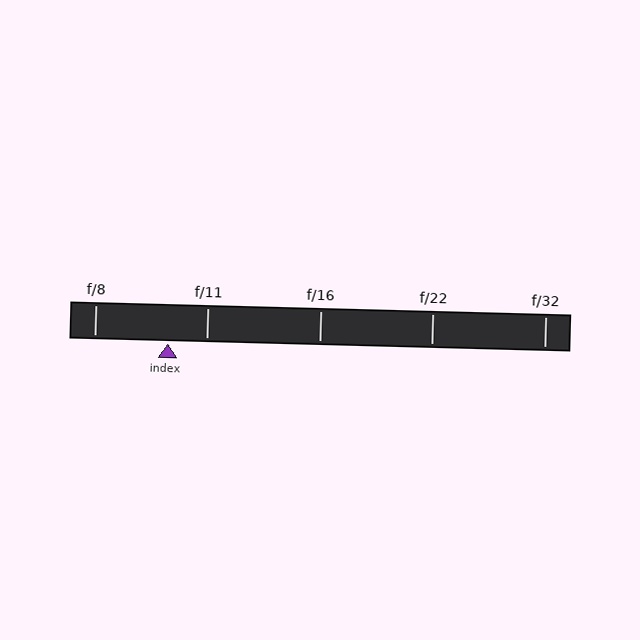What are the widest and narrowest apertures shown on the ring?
The widest aperture shown is f/8 and the narrowest is f/32.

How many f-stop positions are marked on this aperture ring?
There are 5 f-stop positions marked.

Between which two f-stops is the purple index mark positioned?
The index mark is between f/8 and f/11.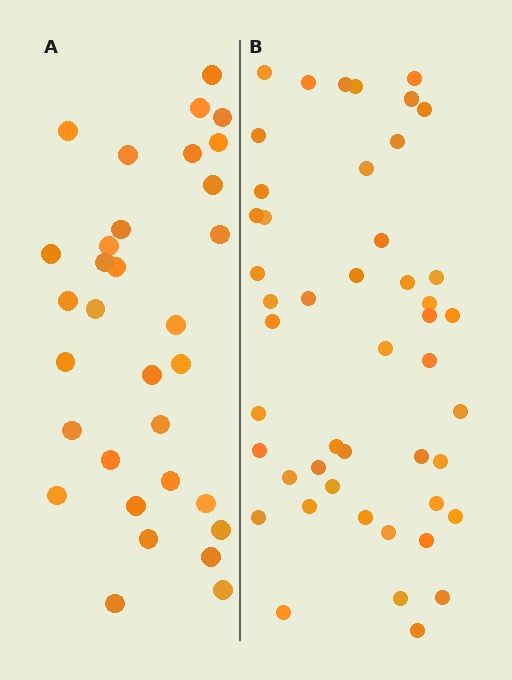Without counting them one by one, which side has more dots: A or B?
Region B (the right region) has more dots.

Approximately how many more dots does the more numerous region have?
Region B has approximately 15 more dots than region A.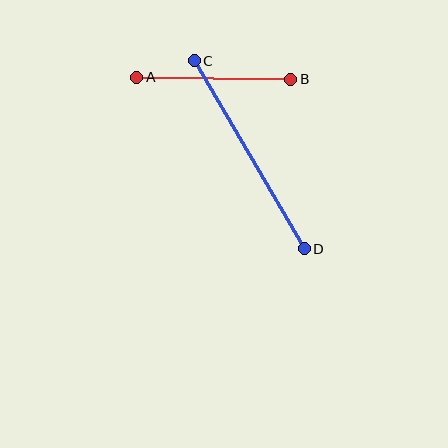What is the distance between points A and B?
The distance is approximately 154 pixels.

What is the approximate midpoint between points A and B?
The midpoint is at approximately (214, 78) pixels.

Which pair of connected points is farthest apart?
Points C and D are farthest apart.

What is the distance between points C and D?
The distance is approximately 218 pixels.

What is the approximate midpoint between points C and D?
The midpoint is at approximately (249, 155) pixels.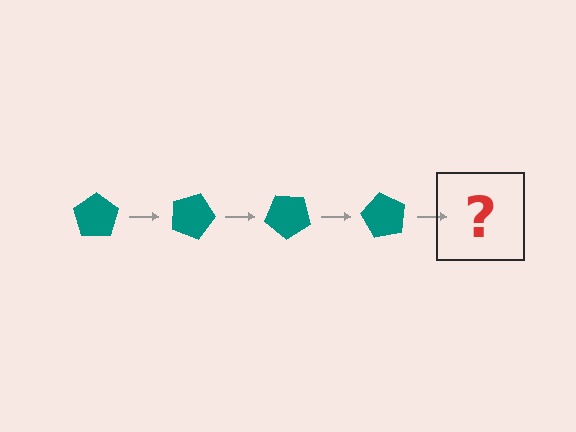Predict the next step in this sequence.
The next step is a teal pentagon rotated 80 degrees.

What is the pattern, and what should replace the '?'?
The pattern is that the pentagon rotates 20 degrees each step. The '?' should be a teal pentagon rotated 80 degrees.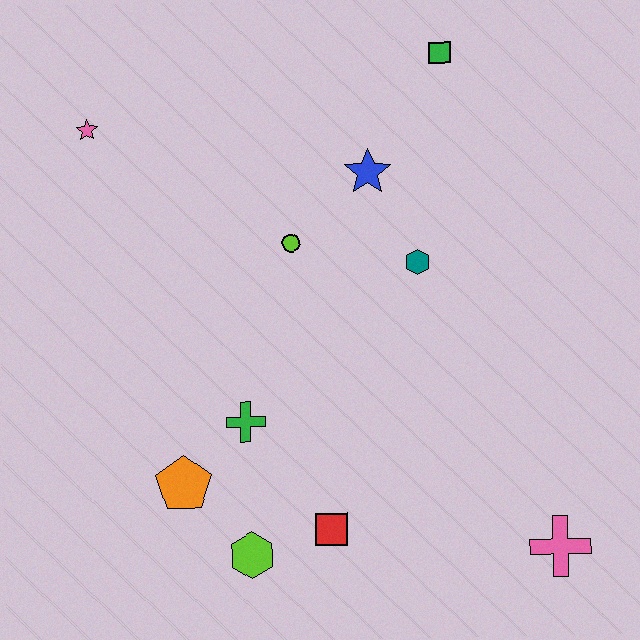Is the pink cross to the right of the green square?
Yes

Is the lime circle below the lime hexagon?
No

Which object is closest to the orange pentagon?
The green cross is closest to the orange pentagon.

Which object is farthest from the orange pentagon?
The green square is farthest from the orange pentagon.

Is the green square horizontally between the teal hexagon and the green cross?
No